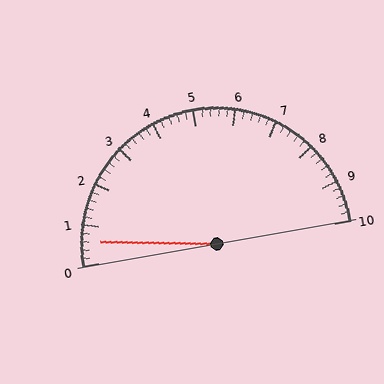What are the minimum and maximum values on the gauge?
The gauge ranges from 0 to 10.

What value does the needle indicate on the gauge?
The needle indicates approximately 0.6.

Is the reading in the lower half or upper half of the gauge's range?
The reading is in the lower half of the range (0 to 10).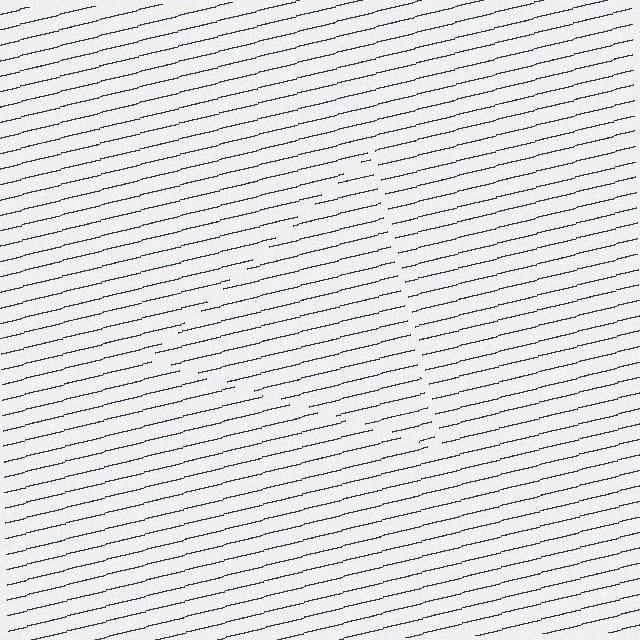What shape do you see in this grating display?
An illusory triangle. The interior of the shape contains the same grating, shifted by half a period — the contour is defined by the phase discontinuity where line-ends from the inner and outer gratings abut.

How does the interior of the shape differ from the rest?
The interior of the shape contains the same grating, shifted by half a period — the contour is defined by the phase discontinuity where line-ends from the inner and outer gratings abut.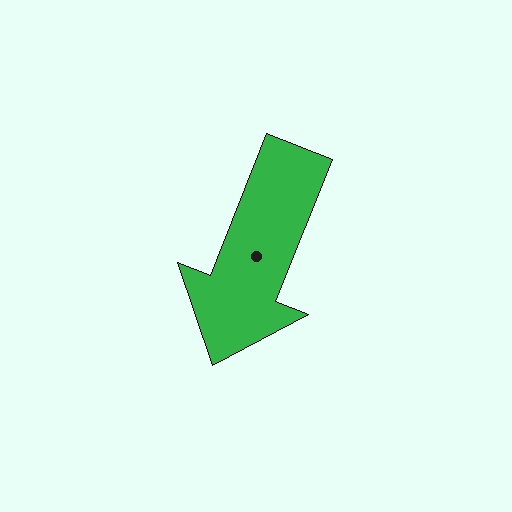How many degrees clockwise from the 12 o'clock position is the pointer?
Approximately 202 degrees.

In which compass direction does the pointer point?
South.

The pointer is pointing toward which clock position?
Roughly 7 o'clock.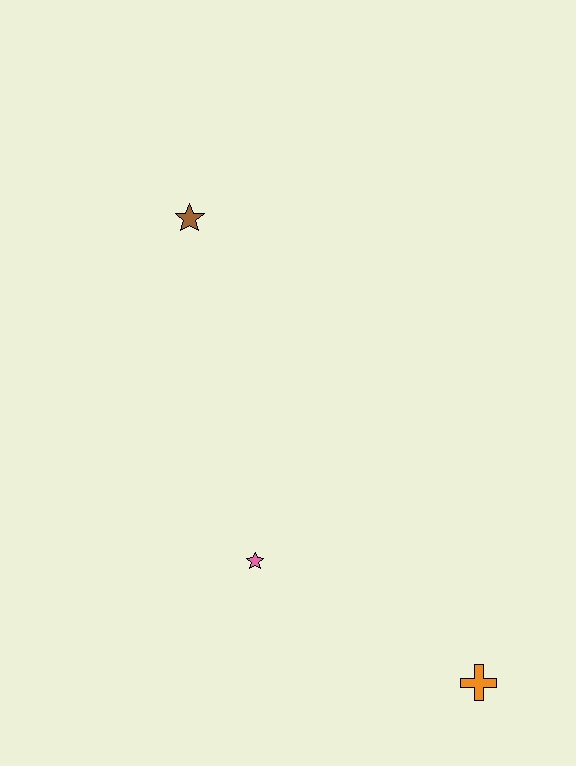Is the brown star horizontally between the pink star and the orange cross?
No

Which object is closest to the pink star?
The orange cross is closest to the pink star.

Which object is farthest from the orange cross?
The brown star is farthest from the orange cross.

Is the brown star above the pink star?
Yes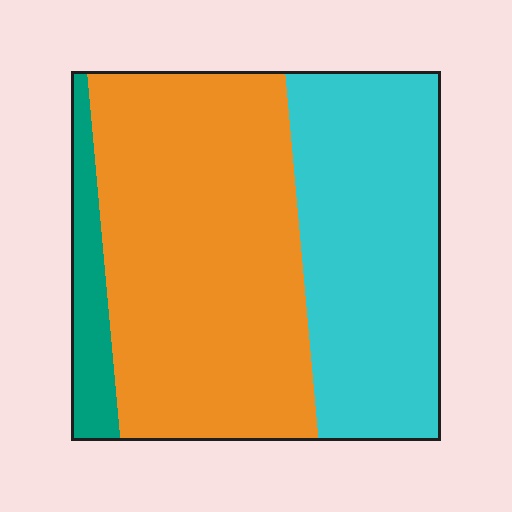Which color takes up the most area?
Orange, at roughly 55%.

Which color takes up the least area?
Teal, at roughly 10%.